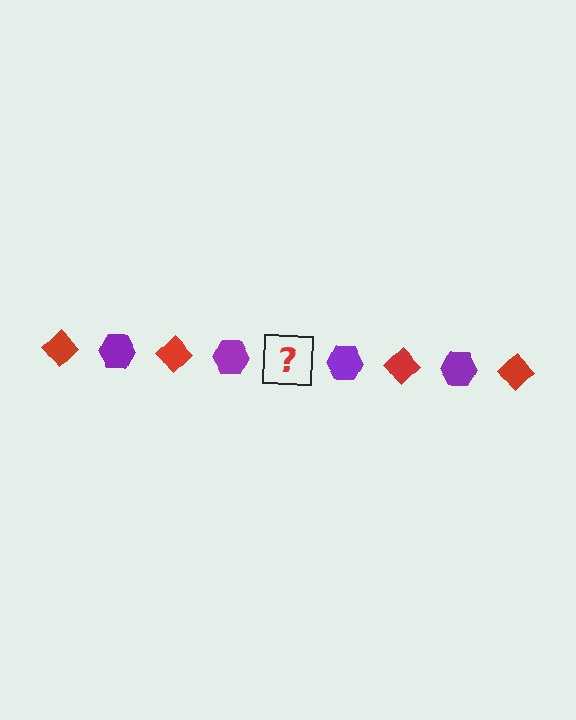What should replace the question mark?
The question mark should be replaced with a red diamond.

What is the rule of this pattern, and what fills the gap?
The rule is that the pattern alternates between red diamond and purple hexagon. The gap should be filled with a red diamond.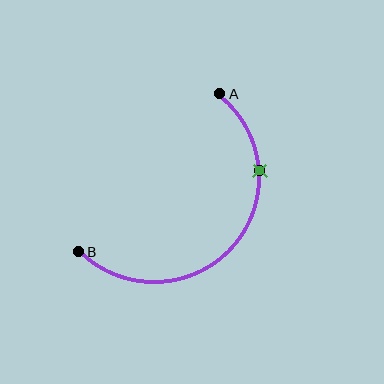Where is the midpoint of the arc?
The arc midpoint is the point on the curve farthest from the straight line joining A and B. It sits below and to the right of that line.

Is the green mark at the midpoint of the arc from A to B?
No. The green mark lies on the arc but is closer to endpoint A. The arc midpoint would be at the point on the curve equidistant along the arc from both A and B.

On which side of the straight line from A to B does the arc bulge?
The arc bulges below and to the right of the straight line connecting A and B.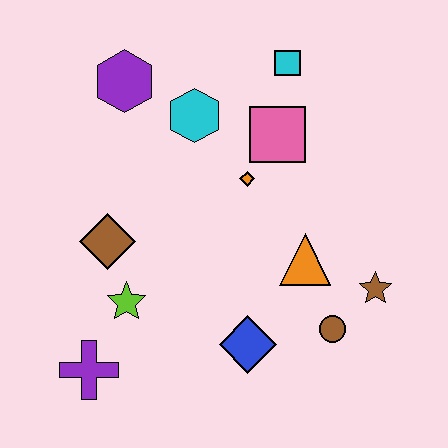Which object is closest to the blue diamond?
The brown circle is closest to the blue diamond.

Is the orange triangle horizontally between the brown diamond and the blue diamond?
No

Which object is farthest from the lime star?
The cyan square is farthest from the lime star.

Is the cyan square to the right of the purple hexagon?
Yes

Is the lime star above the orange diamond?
No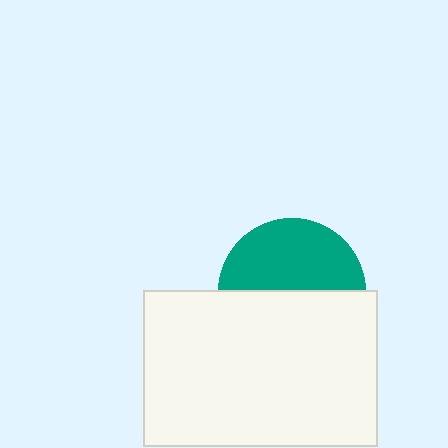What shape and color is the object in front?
The object in front is a white rectangle.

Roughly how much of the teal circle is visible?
About half of it is visible (roughly 48%).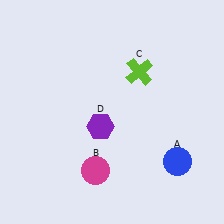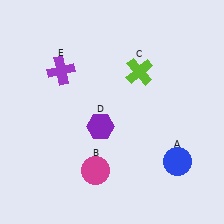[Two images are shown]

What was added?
A purple cross (E) was added in Image 2.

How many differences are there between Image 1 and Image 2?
There is 1 difference between the two images.